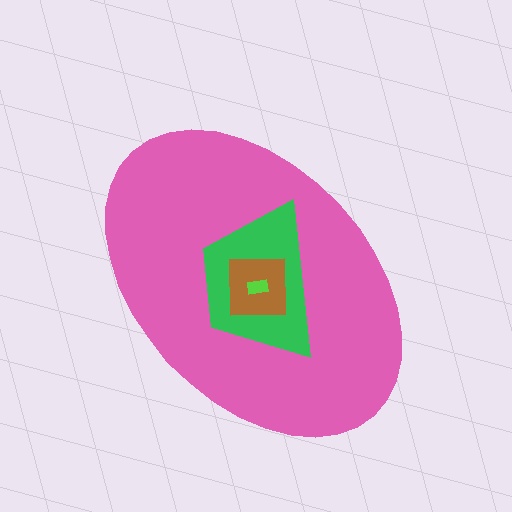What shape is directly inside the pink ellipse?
The green trapezoid.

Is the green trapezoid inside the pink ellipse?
Yes.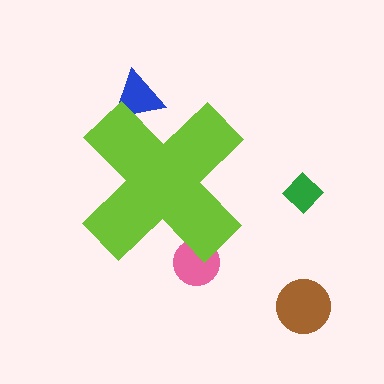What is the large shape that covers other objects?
A lime cross.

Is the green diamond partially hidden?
No, the green diamond is fully visible.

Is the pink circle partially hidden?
Yes, the pink circle is partially hidden behind the lime cross.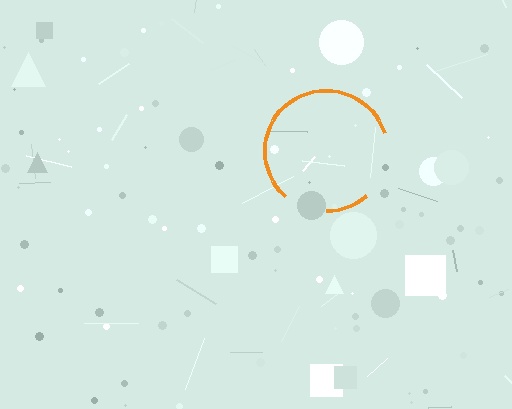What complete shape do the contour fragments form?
The contour fragments form a circle.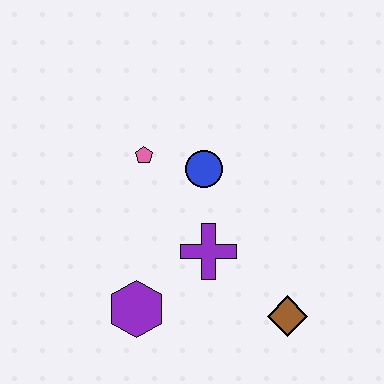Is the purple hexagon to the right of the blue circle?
No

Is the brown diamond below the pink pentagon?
Yes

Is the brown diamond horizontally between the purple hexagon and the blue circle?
No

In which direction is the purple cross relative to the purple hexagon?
The purple cross is to the right of the purple hexagon.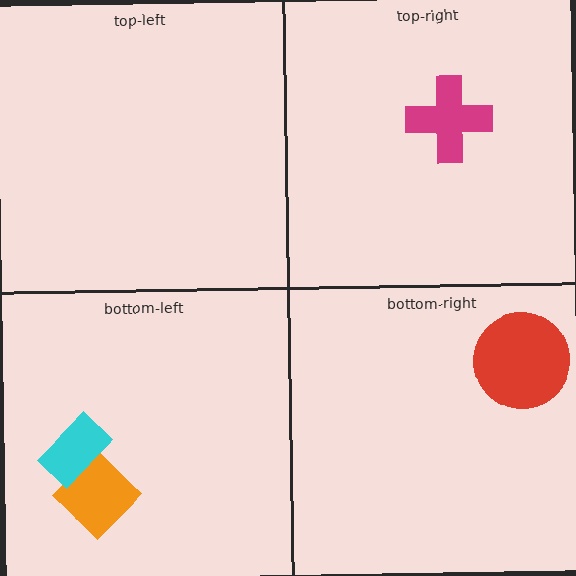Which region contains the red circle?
The bottom-right region.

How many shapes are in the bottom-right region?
1.